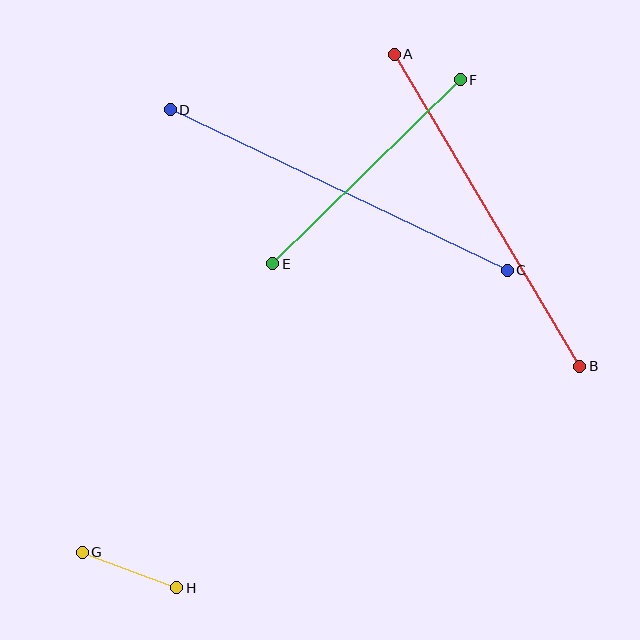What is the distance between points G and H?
The distance is approximately 101 pixels.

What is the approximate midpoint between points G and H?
The midpoint is at approximately (129, 570) pixels.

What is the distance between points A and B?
The distance is approximately 363 pixels.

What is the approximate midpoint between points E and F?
The midpoint is at approximately (366, 172) pixels.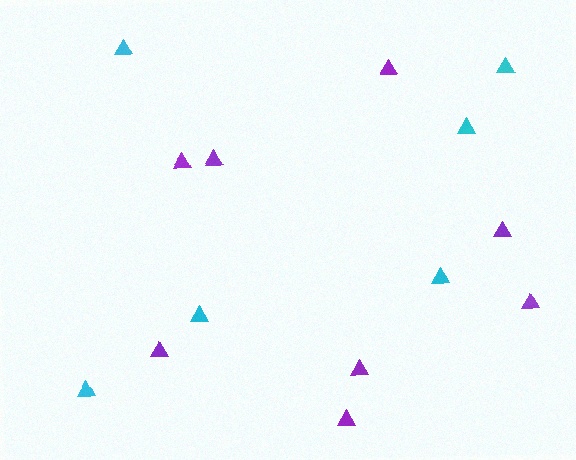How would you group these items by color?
There are 2 groups: one group of purple triangles (8) and one group of cyan triangles (6).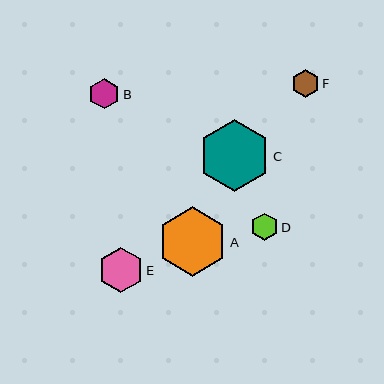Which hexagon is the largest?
Hexagon C is the largest with a size of approximately 72 pixels.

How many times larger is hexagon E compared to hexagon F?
Hexagon E is approximately 1.6 times the size of hexagon F.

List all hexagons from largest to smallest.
From largest to smallest: C, A, E, B, F, D.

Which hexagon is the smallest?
Hexagon D is the smallest with a size of approximately 27 pixels.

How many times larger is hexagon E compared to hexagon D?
Hexagon E is approximately 1.6 times the size of hexagon D.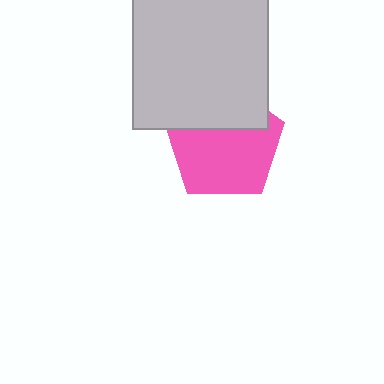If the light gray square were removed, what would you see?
You would see the complete pink pentagon.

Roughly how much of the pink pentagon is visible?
Most of it is visible (roughly 66%).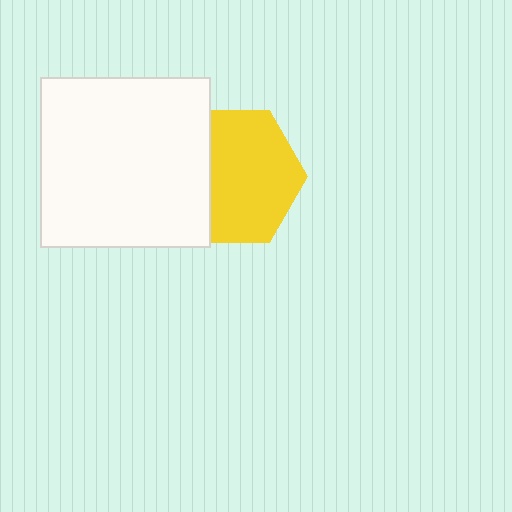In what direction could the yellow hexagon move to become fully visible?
The yellow hexagon could move right. That would shift it out from behind the white square entirely.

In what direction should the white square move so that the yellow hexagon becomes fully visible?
The white square should move left. That is the shortest direction to clear the overlap and leave the yellow hexagon fully visible.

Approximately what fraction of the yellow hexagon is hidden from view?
Roughly 33% of the yellow hexagon is hidden behind the white square.